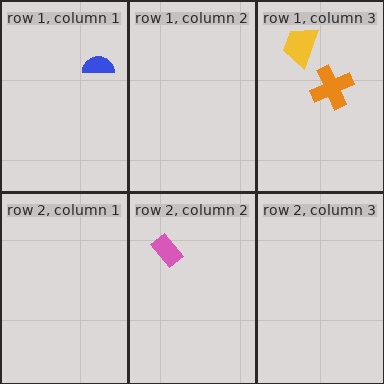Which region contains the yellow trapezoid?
The row 1, column 3 region.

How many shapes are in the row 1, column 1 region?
1.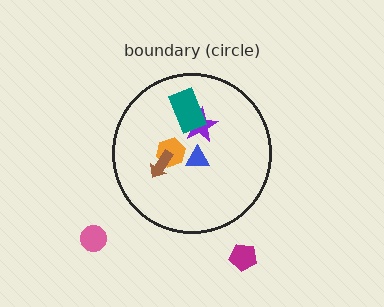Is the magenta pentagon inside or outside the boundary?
Outside.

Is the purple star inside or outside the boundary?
Inside.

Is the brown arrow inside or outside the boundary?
Inside.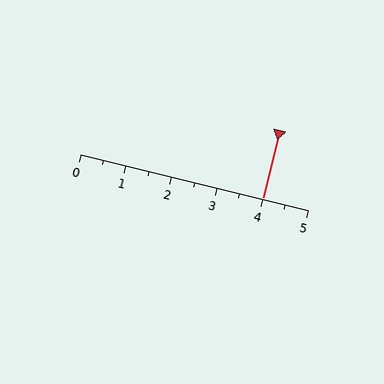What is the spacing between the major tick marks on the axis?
The major ticks are spaced 1 apart.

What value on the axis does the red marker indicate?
The marker indicates approximately 4.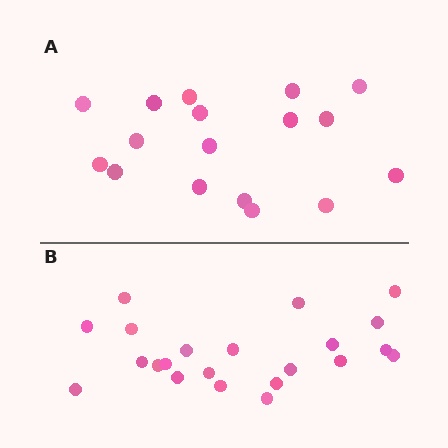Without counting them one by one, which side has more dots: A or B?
Region B (the bottom region) has more dots.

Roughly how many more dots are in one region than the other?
Region B has about 5 more dots than region A.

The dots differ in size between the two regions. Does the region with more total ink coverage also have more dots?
No. Region A has more total ink coverage because its dots are larger, but region B actually contains more individual dots. Total area can be misleading — the number of items is what matters here.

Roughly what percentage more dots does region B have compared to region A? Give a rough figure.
About 30% more.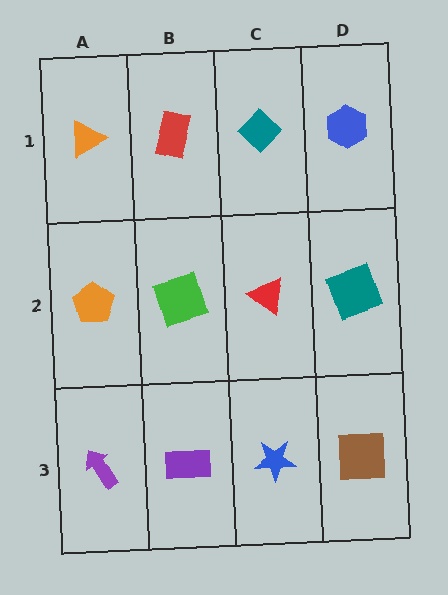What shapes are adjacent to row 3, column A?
An orange pentagon (row 2, column A), a purple rectangle (row 3, column B).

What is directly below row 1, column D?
A teal square.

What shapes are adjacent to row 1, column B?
A green square (row 2, column B), an orange triangle (row 1, column A), a teal diamond (row 1, column C).